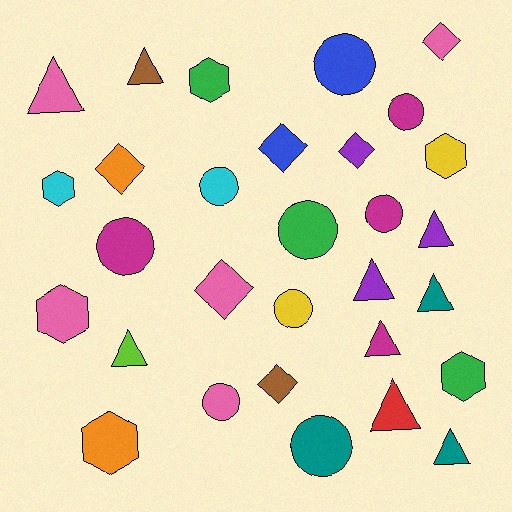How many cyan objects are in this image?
There are 2 cyan objects.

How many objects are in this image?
There are 30 objects.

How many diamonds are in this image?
There are 6 diamonds.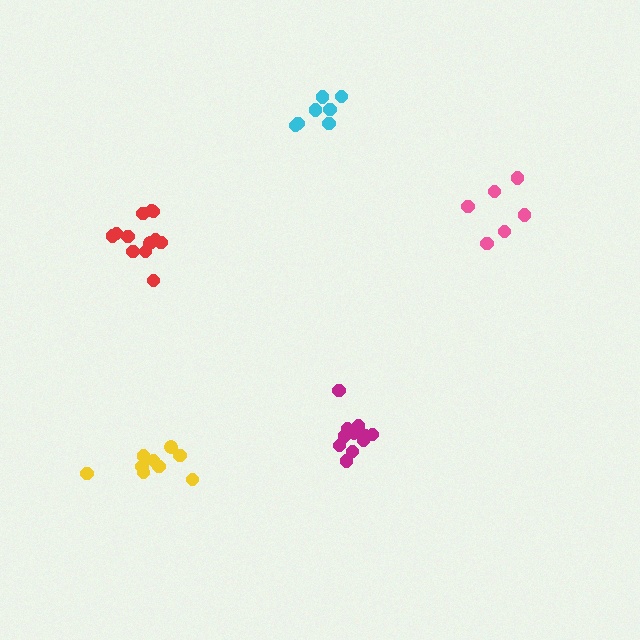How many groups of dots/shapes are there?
There are 5 groups.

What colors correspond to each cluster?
The clusters are colored: red, magenta, pink, yellow, cyan.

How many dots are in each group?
Group 1: 12 dots, Group 2: 11 dots, Group 3: 6 dots, Group 4: 9 dots, Group 5: 7 dots (45 total).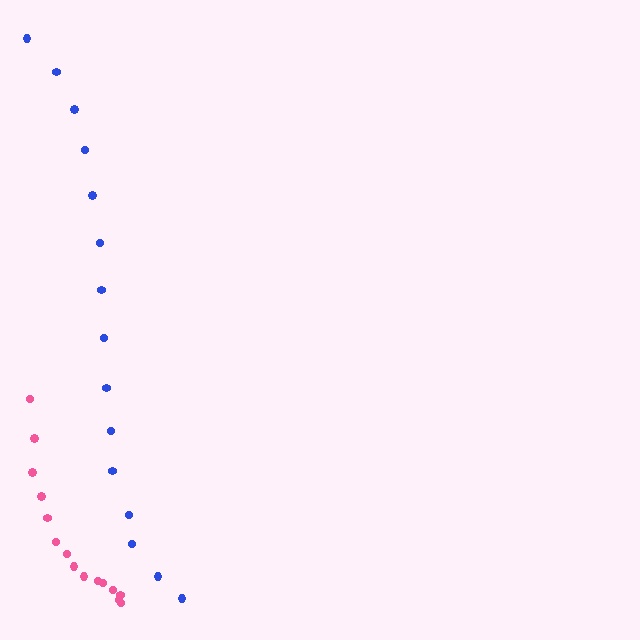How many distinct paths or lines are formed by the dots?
There are 2 distinct paths.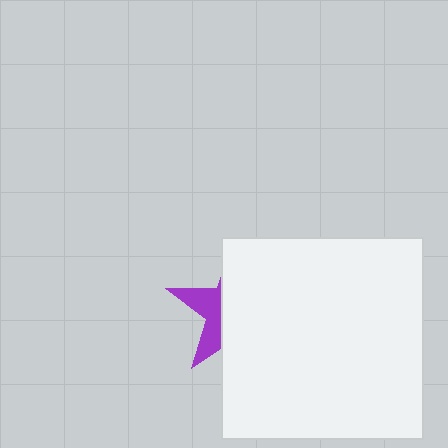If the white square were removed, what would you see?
You would see the complete purple star.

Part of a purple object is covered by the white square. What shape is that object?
It is a star.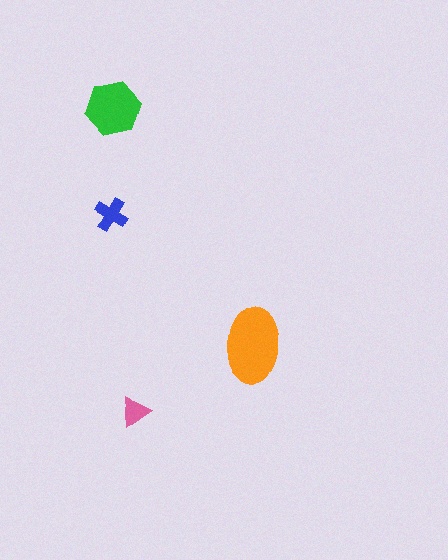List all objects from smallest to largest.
The pink triangle, the blue cross, the green hexagon, the orange ellipse.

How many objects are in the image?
There are 4 objects in the image.